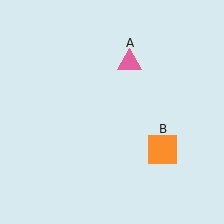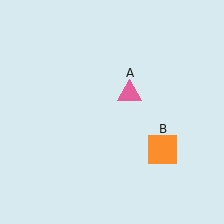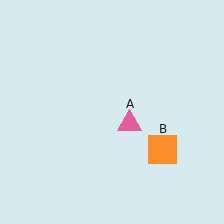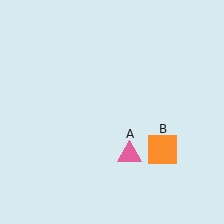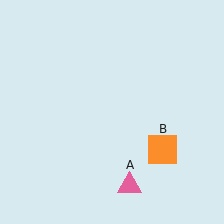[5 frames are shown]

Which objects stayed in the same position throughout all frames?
Orange square (object B) remained stationary.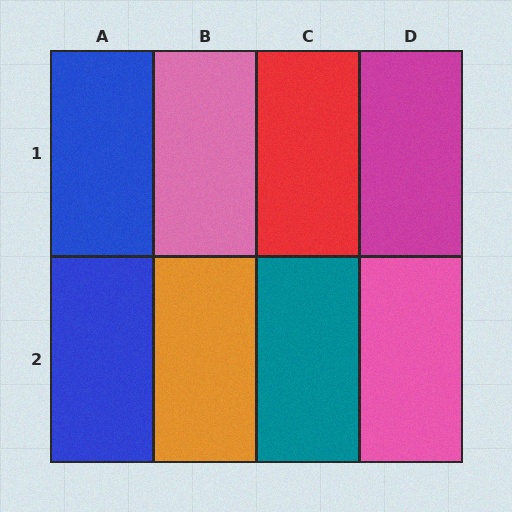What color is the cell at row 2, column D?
Pink.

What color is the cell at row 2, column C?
Teal.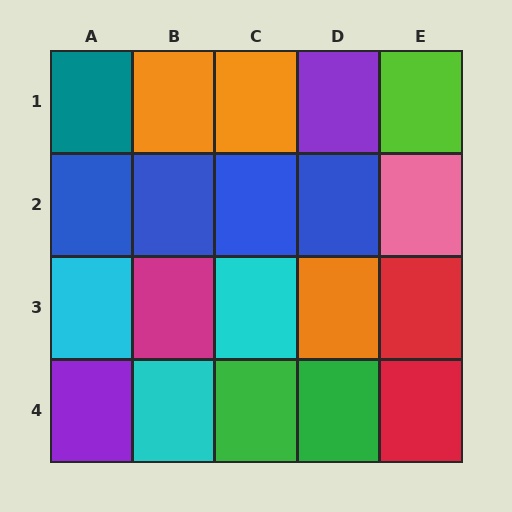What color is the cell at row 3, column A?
Cyan.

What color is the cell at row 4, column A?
Purple.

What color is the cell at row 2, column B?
Blue.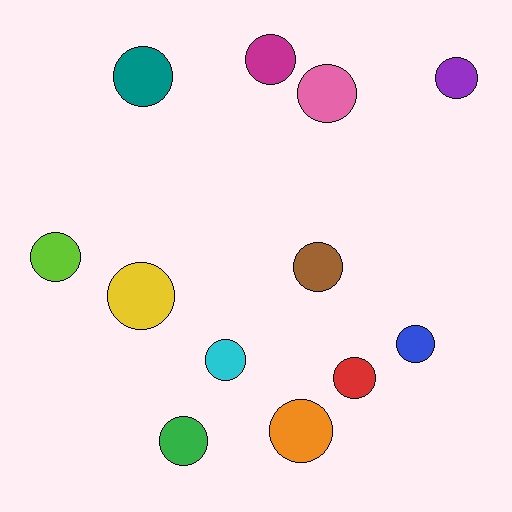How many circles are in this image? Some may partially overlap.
There are 12 circles.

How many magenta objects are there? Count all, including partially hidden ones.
There is 1 magenta object.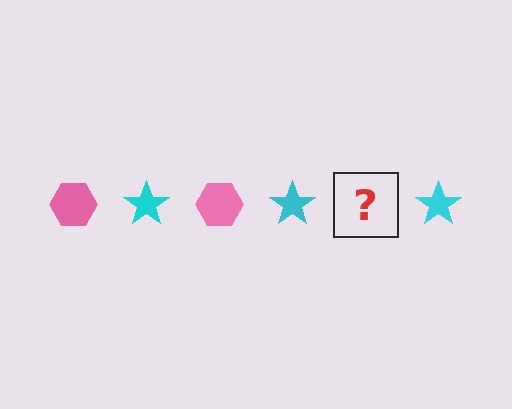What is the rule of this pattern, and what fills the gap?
The rule is that the pattern alternates between pink hexagon and cyan star. The gap should be filled with a pink hexagon.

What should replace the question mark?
The question mark should be replaced with a pink hexagon.